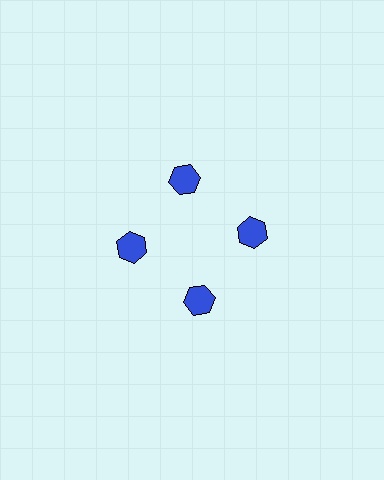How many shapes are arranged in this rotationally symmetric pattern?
There are 4 shapes, arranged in 4 groups of 1.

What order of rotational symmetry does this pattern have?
This pattern has 4-fold rotational symmetry.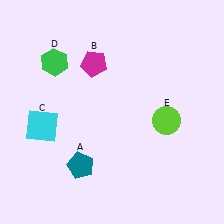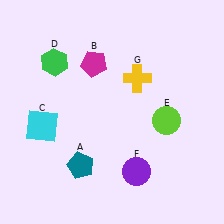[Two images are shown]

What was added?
A purple circle (F), a yellow cross (G) were added in Image 2.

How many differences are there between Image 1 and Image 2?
There are 2 differences between the two images.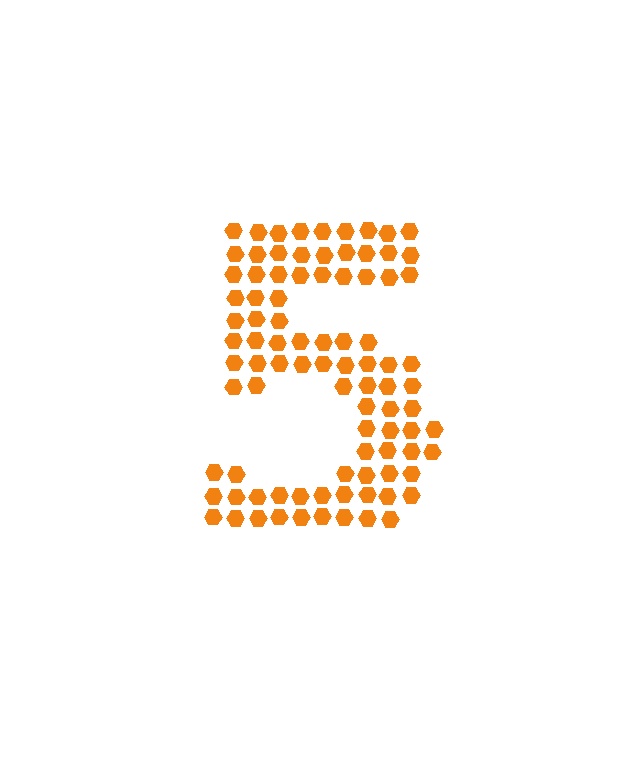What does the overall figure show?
The overall figure shows the digit 5.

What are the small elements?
The small elements are hexagons.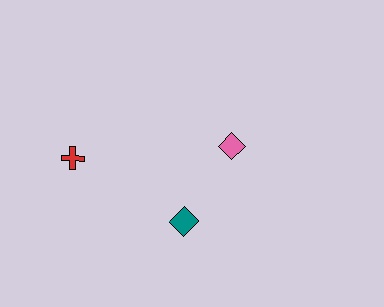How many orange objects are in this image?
There are no orange objects.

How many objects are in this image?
There are 3 objects.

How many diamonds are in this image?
There are 2 diamonds.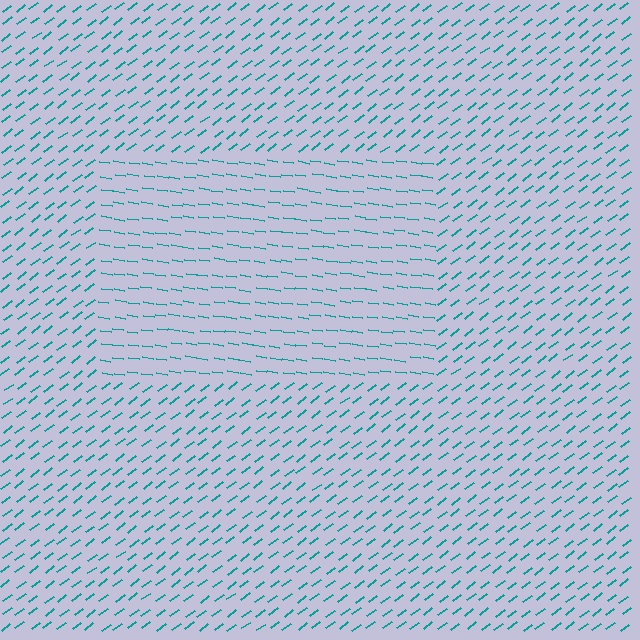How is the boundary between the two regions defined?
The boundary is defined purely by a change in line orientation (approximately 45 degrees difference). All lines are the same color and thickness.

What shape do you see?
I see a rectangle.